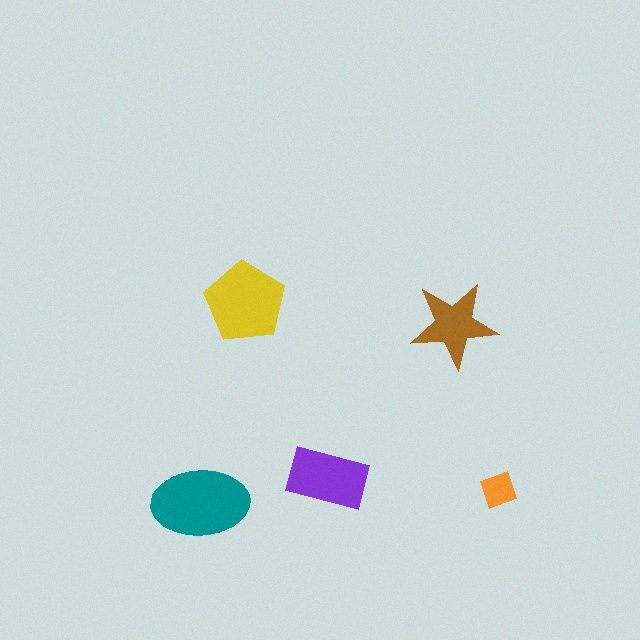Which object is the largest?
The teal ellipse.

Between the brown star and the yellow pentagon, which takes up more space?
The yellow pentagon.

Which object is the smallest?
The orange diamond.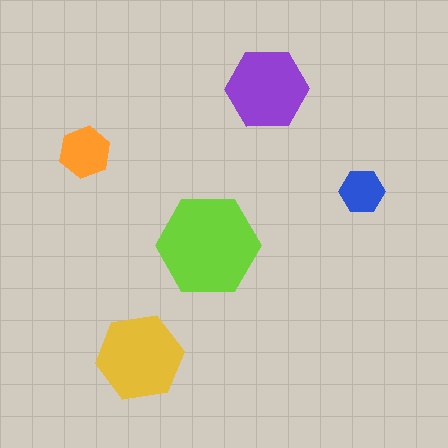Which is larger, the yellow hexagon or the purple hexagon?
The yellow one.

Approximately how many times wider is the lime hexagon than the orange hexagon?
About 2 times wider.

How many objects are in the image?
There are 5 objects in the image.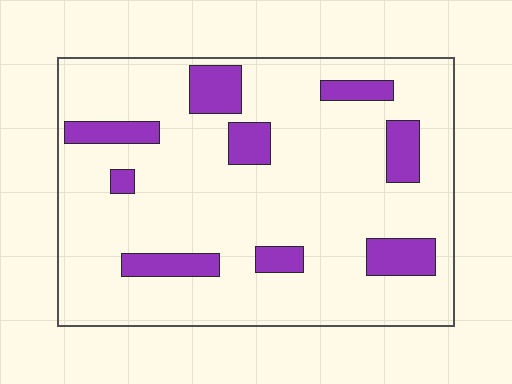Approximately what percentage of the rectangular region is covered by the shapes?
Approximately 15%.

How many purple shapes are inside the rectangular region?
9.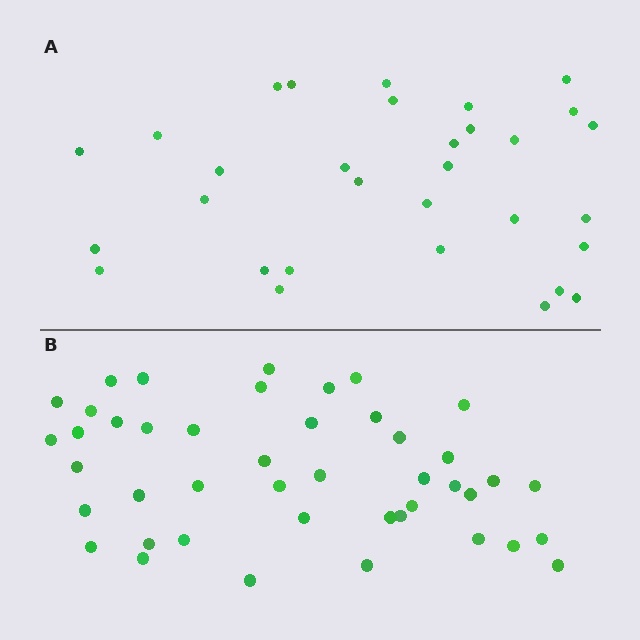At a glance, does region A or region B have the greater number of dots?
Region B (the bottom region) has more dots.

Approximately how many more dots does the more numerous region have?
Region B has approximately 15 more dots than region A.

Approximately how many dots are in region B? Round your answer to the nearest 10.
About 40 dots. (The exact count is 44, which rounds to 40.)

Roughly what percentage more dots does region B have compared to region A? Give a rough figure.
About 40% more.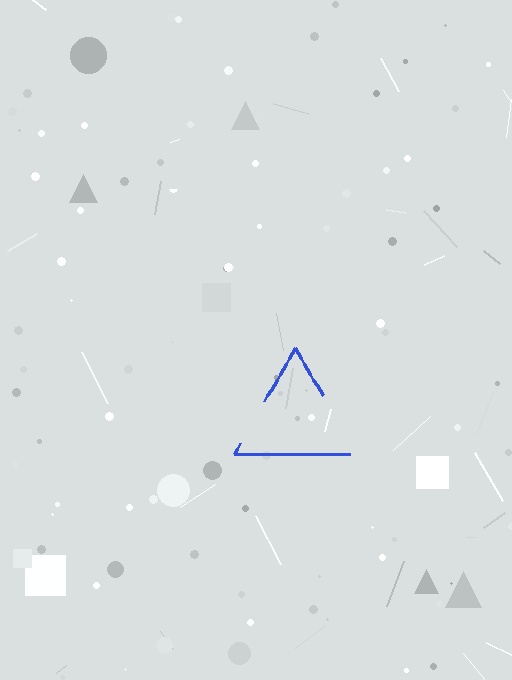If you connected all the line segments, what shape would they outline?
They would outline a triangle.